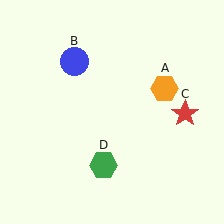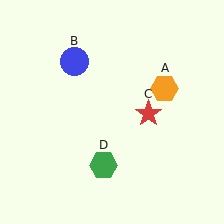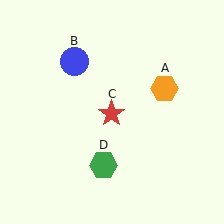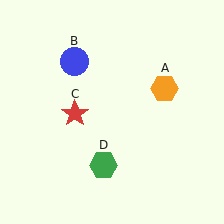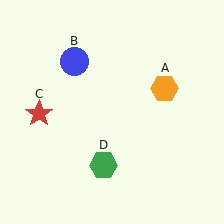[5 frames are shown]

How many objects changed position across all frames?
1 object changed position: red star (object C).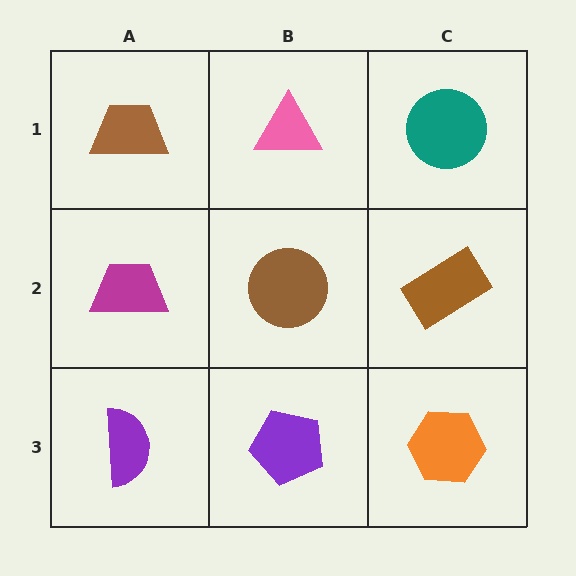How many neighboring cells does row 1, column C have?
2.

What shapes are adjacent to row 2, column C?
A teal circle (row 1, column C), an orange hexagon (row 3, column C), a brown circle (row 2, column B).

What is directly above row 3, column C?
A brown rectangle.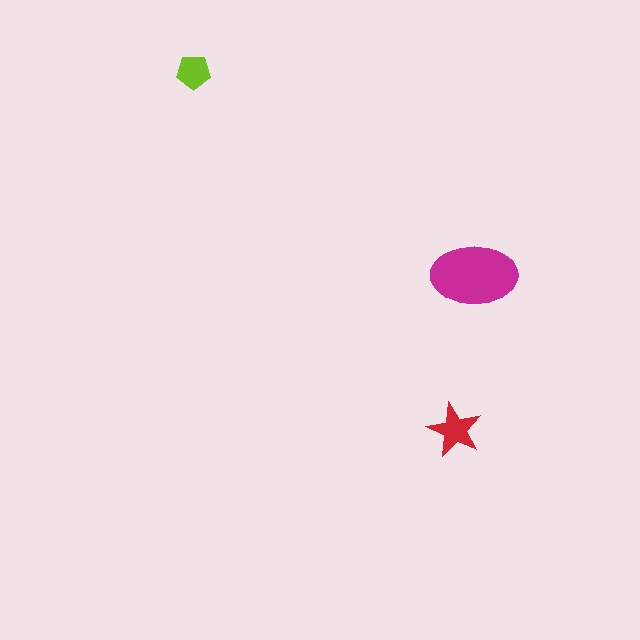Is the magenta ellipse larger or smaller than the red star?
Larger.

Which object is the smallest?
The lime pentagon.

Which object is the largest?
The magenta ellipse.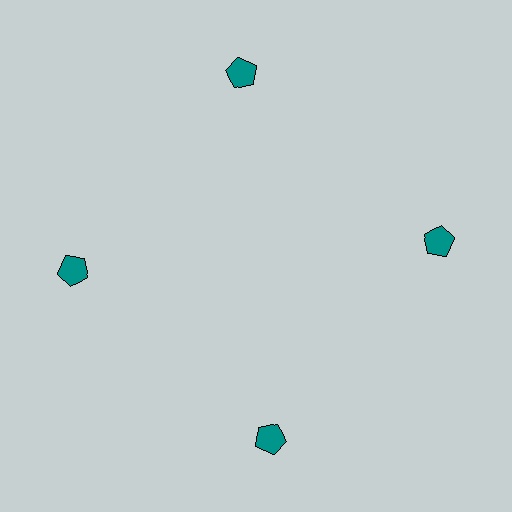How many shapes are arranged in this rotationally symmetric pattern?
There are 4 shapes, arranged in 4 groups of 1.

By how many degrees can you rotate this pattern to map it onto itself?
The pattern maps onto itself every 90 degrees of rotation.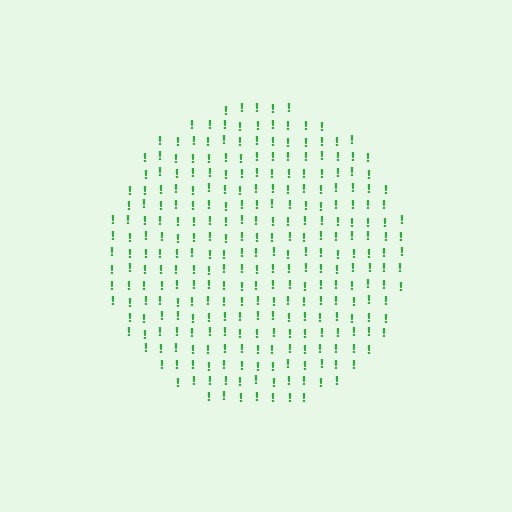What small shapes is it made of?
It is made of small exclamation marks.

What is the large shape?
The large shape is a circle.